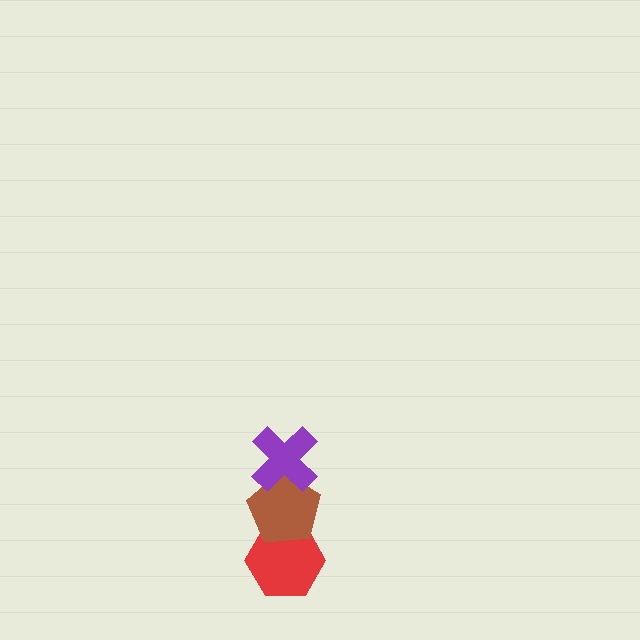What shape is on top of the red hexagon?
The brown pentagon is on top of the red hexagon.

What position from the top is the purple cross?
The purple cross is 1st from the top.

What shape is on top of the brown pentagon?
The purple cross is on top of the brown pentagon.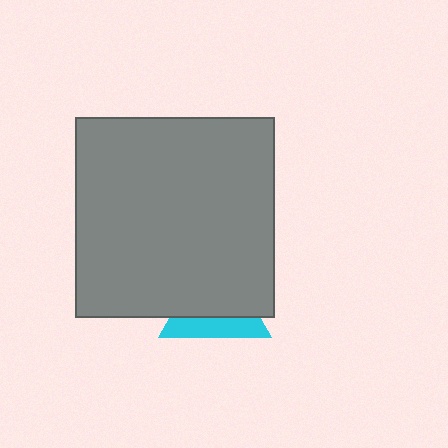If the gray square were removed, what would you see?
You would see the complete cyan triangle.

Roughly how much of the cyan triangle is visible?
A small part of it is visible (roughly 36%).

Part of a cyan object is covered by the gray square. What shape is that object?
It is a triangle.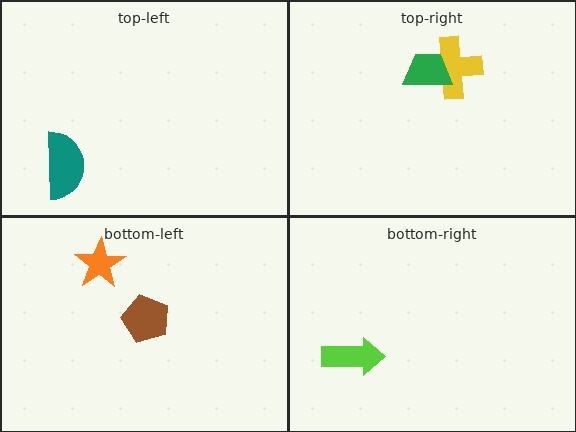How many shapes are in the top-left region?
1.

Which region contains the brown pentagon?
The bottom-left region.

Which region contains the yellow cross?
The top-right region.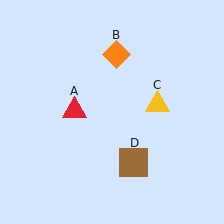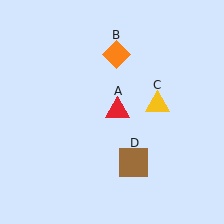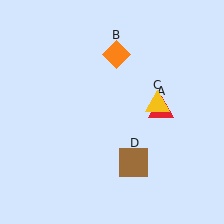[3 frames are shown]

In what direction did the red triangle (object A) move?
The red triangle (object A) moved right.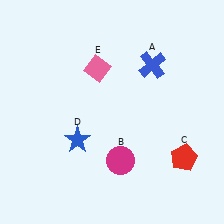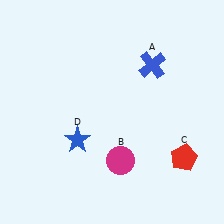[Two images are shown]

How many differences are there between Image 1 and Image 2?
There is 1 difference between the two images.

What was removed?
The pink diamond (E) was removed in Image 2.